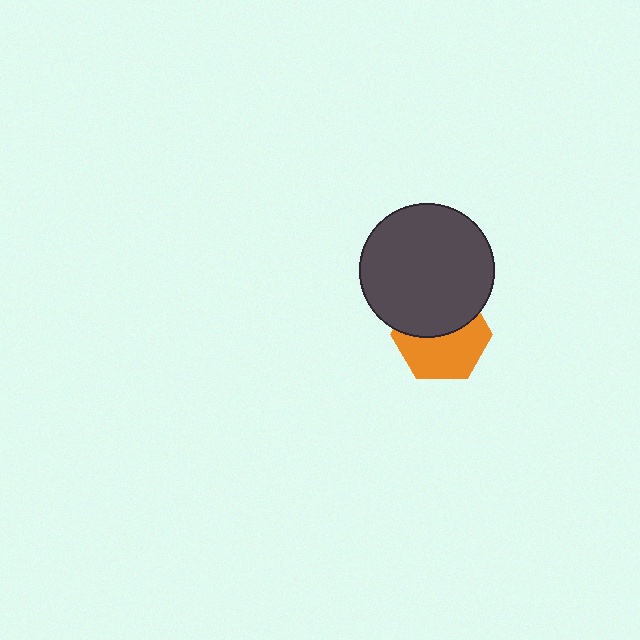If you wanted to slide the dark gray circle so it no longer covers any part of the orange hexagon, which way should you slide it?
Slide it up — that is the most direct way to separate the two shapes.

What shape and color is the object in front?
The object in front is a dark gray circle.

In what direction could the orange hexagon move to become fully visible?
The orange hexagon could move down. That would shift it out from behind the dark gray circle entirely.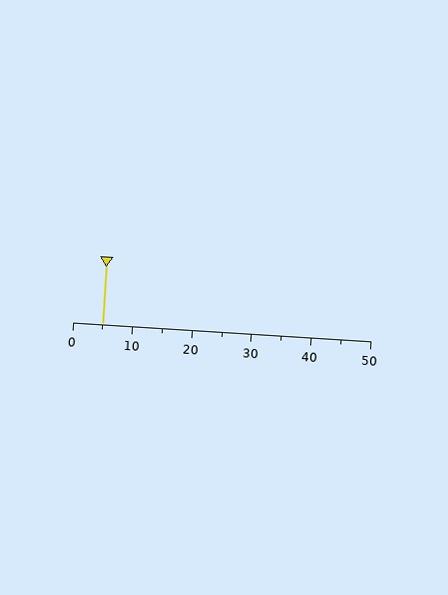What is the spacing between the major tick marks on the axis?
The major ticks are spaced 10 apart.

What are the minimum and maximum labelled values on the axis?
The axis runs from 0 to 50.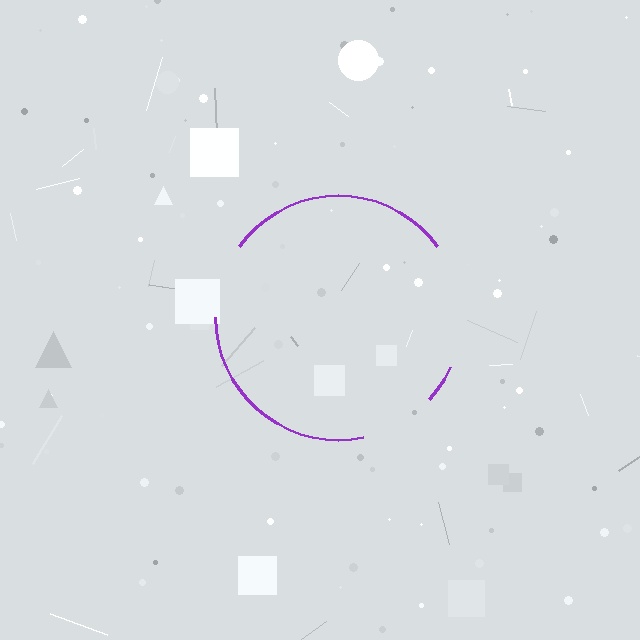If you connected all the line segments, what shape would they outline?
They would outline a circle.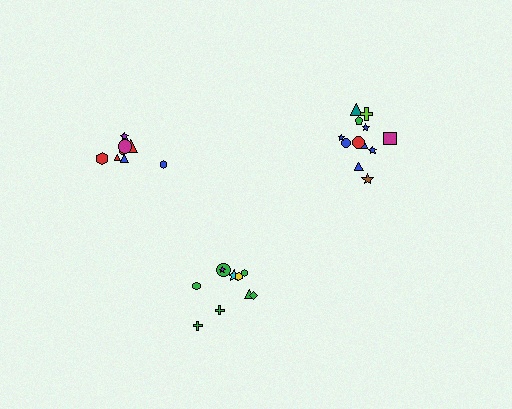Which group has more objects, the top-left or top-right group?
The top-right group.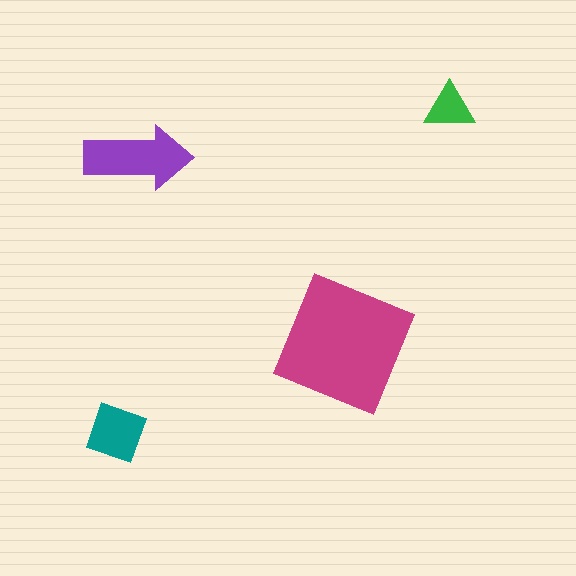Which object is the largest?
The magenta square.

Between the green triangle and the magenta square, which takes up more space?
The magenta square.